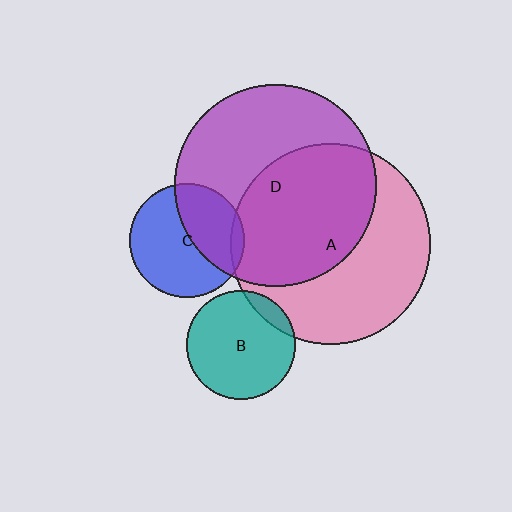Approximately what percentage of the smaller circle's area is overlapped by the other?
Approximately 10%.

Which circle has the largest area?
Circle D (purple).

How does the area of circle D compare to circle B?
Approximately 3.4 times.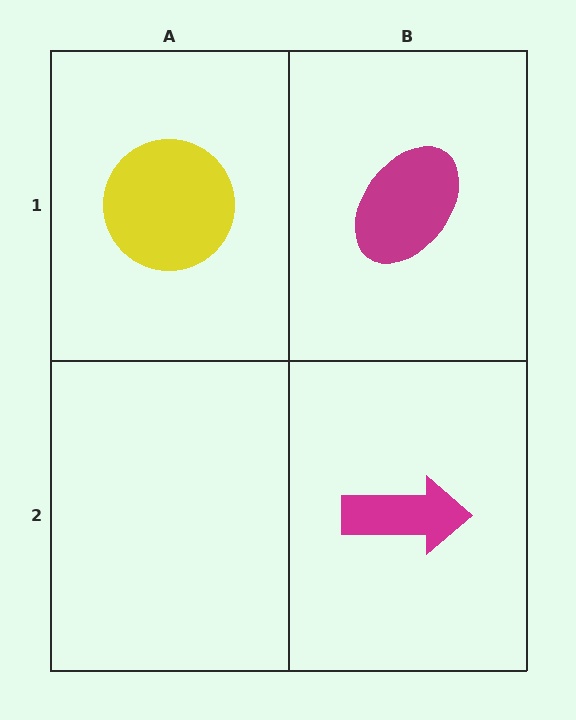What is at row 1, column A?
A yellow circle.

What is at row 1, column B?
A magenta ellipse.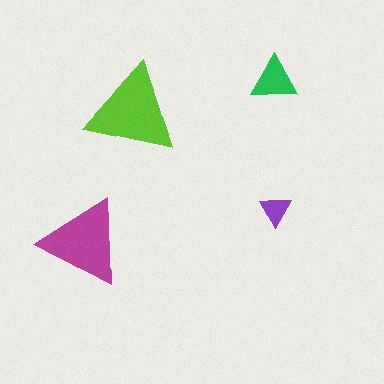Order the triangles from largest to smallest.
the lime one, the magenta one, the green one, the purple one.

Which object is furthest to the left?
The magenta triangle is leftmost.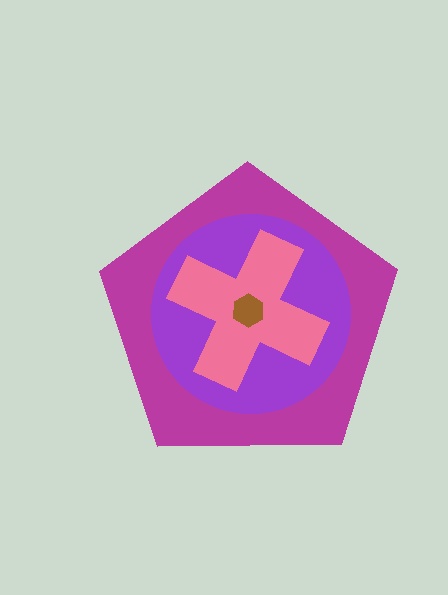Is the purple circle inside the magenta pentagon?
Yes.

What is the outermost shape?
The magenta pentagon.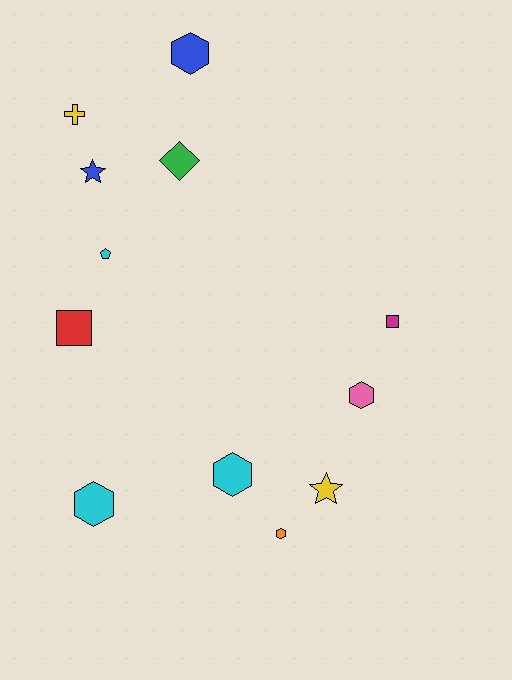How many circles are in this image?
There are no circles.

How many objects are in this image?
There are 12 objects.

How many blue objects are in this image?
There are 2 blue objects.